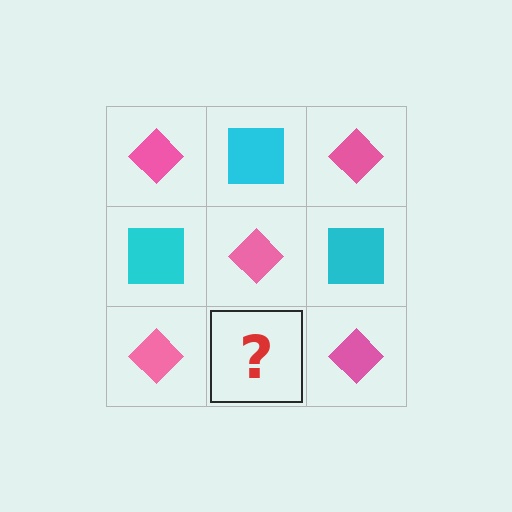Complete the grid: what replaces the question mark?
The question mark should be replaced with a cyan square.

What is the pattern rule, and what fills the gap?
The rule is that it alternates pink diamond and cyan square in a checkerboard pattern. The gap should be filled with a cyan square.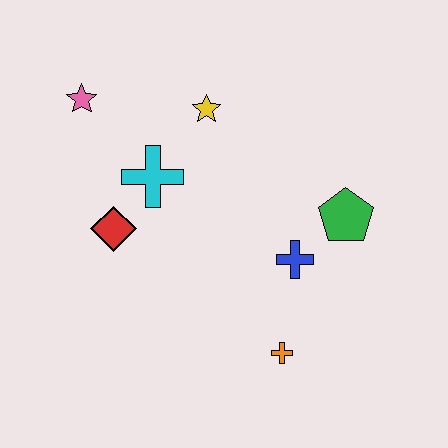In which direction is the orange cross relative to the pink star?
The orange cross is below the pink star.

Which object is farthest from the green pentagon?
The pink star is farthest from the green pentagon.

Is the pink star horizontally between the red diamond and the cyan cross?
No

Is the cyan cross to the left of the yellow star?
Yes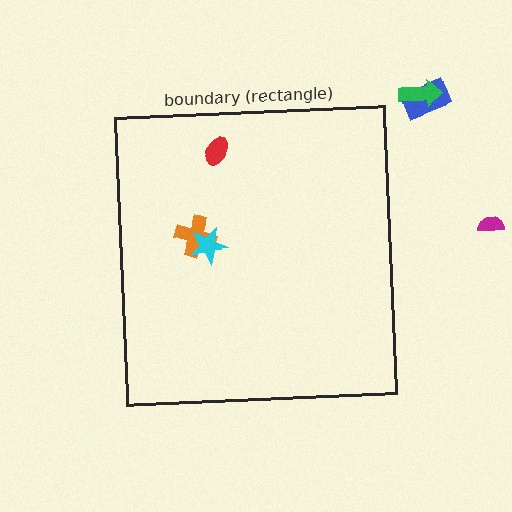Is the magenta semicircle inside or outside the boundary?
Outside.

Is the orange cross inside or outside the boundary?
Inside.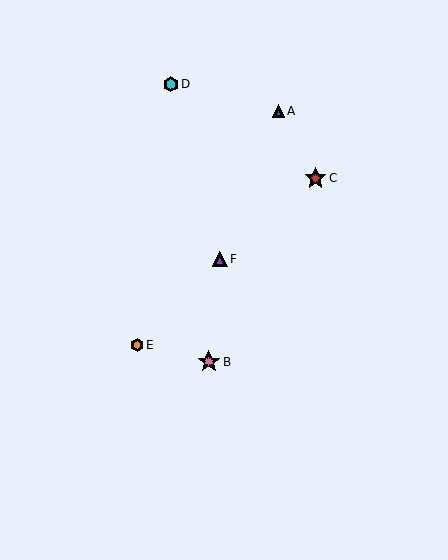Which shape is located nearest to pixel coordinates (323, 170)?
The red star (labeled C) at (315, 178) is nearest to that location.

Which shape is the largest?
The pink star (labeled B) is the largest.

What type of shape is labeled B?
Shape B is a pink star.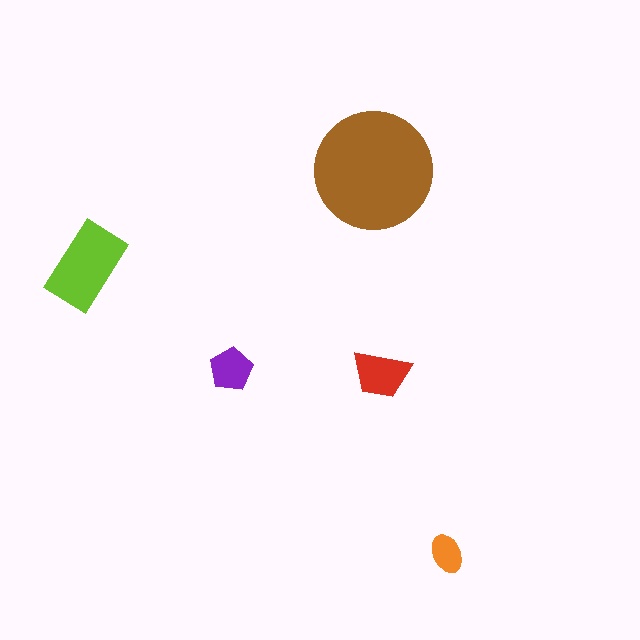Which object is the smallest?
The orange ellipse.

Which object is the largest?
The brown circle.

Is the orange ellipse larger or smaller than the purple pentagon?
Smaller.